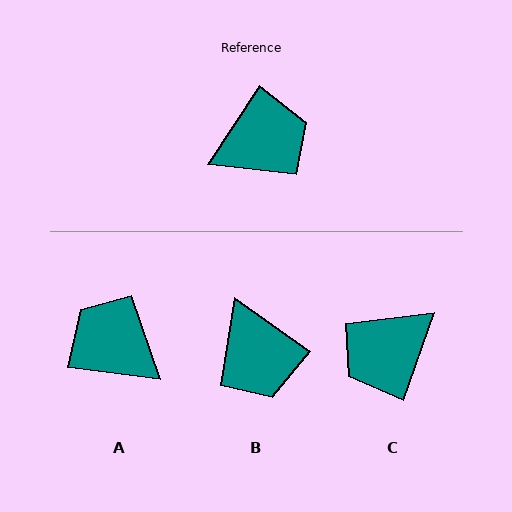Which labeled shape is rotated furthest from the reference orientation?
C, about 166 degrees away.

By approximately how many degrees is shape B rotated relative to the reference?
Approximately 92 degrees clockwise.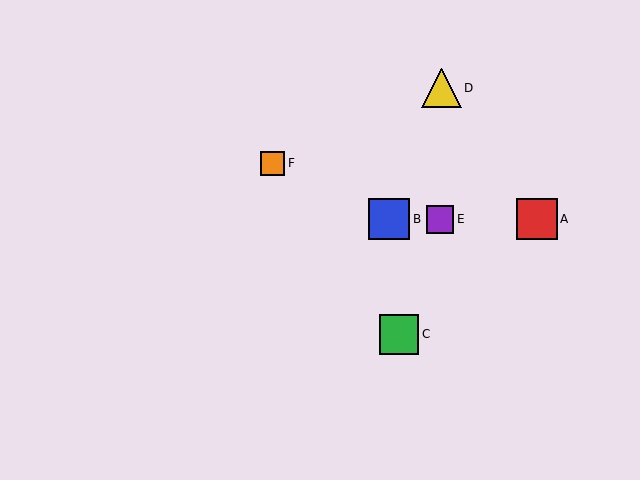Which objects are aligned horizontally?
Objects A, B, E are aligned horizontally.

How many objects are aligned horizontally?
3 objects (A, B, E) are aligned horizontally.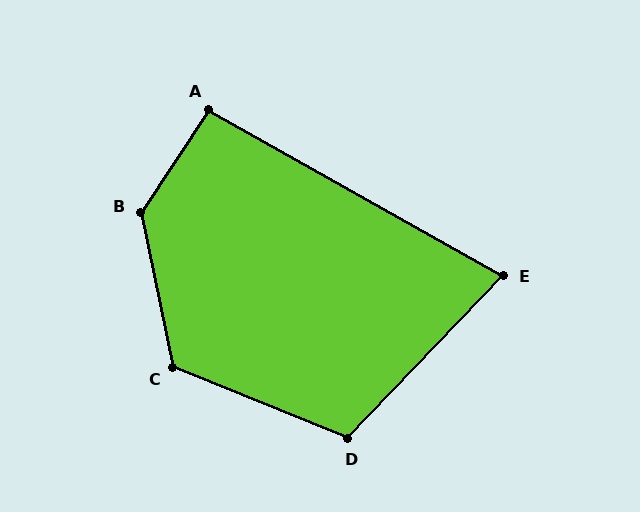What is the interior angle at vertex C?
Approximately 124 degrees (obtuse).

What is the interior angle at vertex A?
Approximately 94 degrees (approximately right).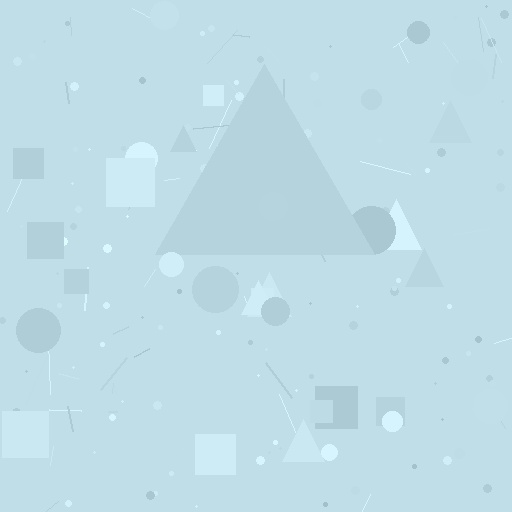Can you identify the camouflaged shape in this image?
The camouflaged shape is a triangle.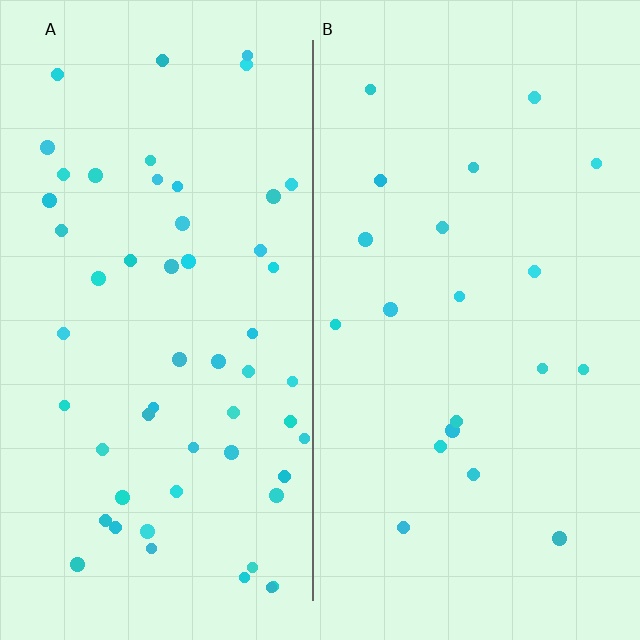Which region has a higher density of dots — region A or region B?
A (the left).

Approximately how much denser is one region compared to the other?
Approximately 2.7× — region A over region B.